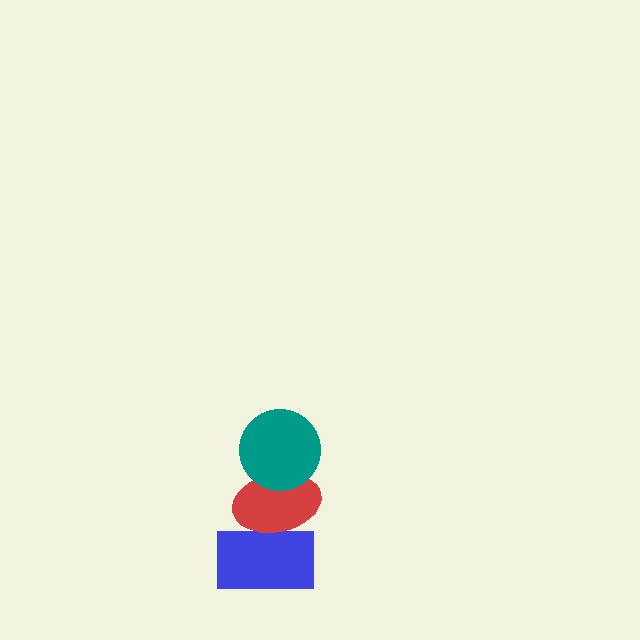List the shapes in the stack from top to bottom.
From top to bottom: the teal circle, the red ellipse, the blue rectangle.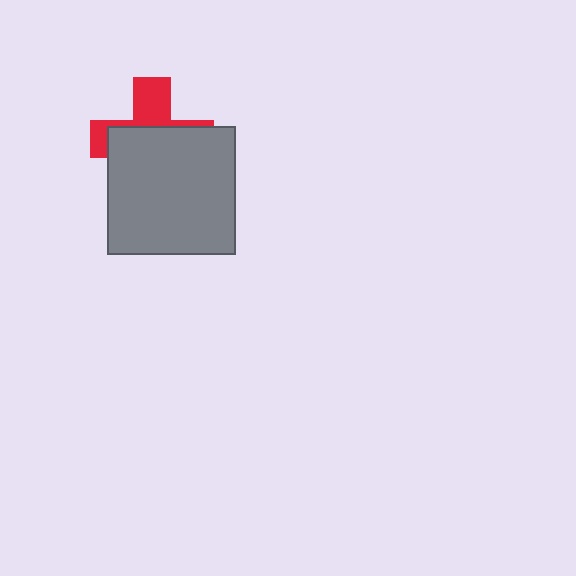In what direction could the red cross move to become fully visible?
The red cross could move up. That would shift it out from behind the gray square entirely.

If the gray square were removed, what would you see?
You would see the complete red cross.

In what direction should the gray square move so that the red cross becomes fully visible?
The gray square should move down. That is the shortest direction to clear the overlap and leave the red cross fully visible.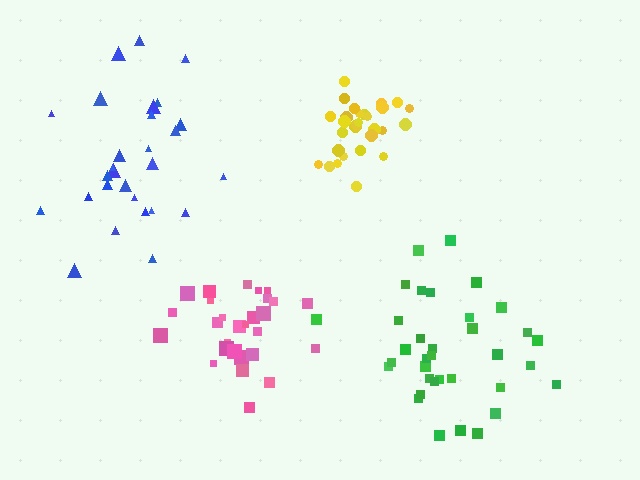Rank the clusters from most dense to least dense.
yellow, pink, green, blue.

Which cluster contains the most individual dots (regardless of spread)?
Green (35).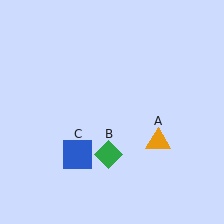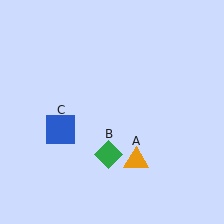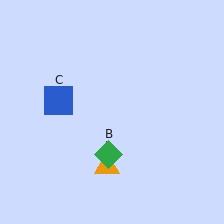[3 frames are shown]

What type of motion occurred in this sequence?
The orange triangle (object A), blue square (object C) rotated clockwise around the center of the scene.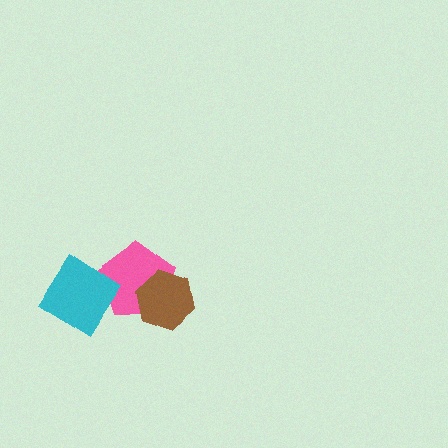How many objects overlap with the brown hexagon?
1 object overlaps with the brown hexagon.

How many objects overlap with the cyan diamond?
1 object overlaps with the cyan diamond.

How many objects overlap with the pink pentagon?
2 objects overlap with the pink pentagon.